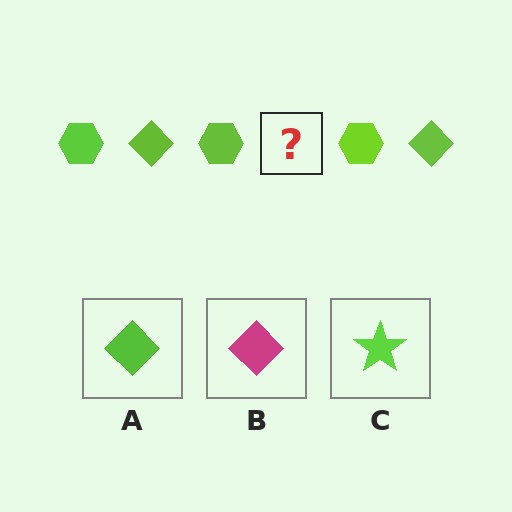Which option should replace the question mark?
Option A.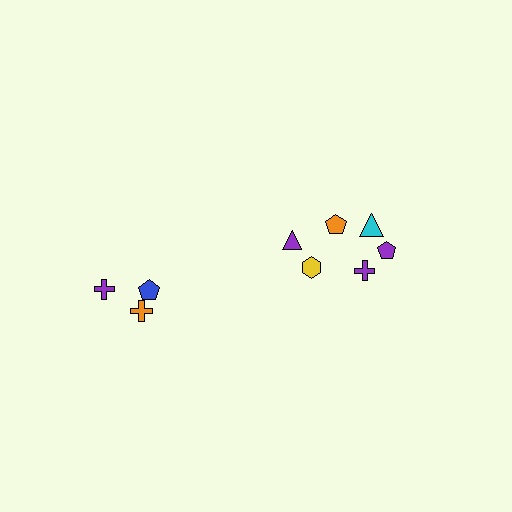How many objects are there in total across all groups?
There are 9 objects.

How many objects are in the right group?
There are 6 objects.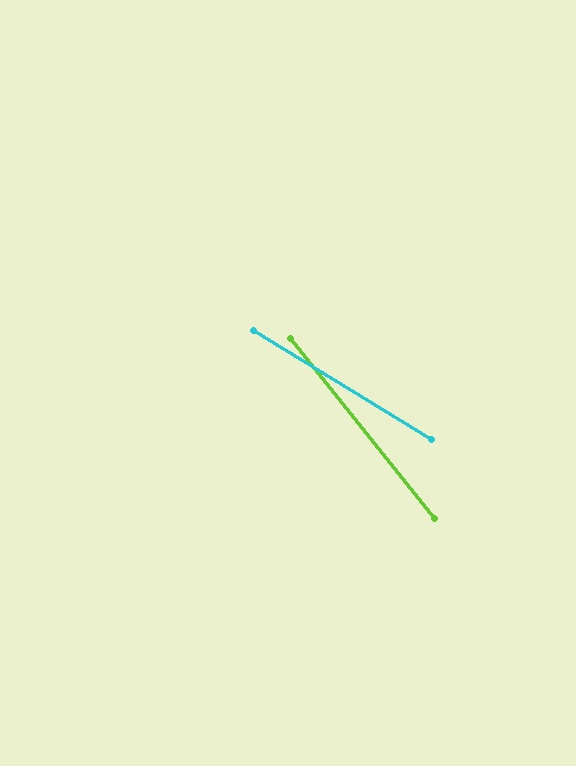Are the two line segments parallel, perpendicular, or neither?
Neither parallel nor perpendicular — they differ by about 20°.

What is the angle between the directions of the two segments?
Approximately 20 degrees.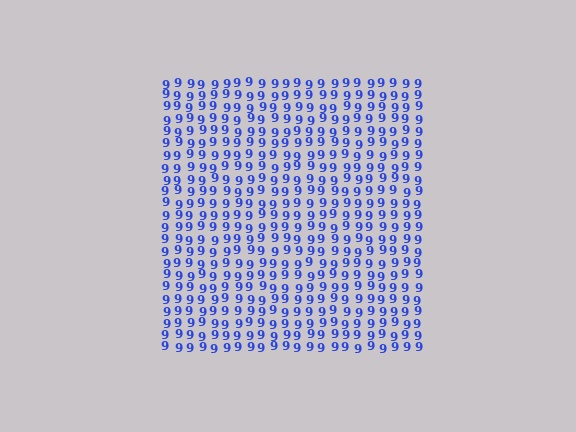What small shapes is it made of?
It is made of small digit 9's.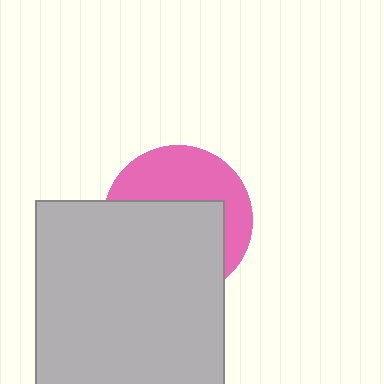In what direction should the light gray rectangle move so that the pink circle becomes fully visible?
The light gray rectangle should move down. That is the shortest direction to clear the overlap and leave the pink circle fully visible.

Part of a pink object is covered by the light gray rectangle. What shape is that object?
It is a circle.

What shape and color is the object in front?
The object in front is a light gray rectangle.